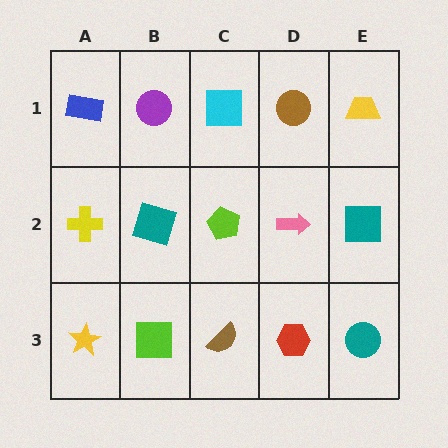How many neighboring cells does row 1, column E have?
2.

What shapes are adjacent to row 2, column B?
A purple circle (row 1, column B), a lime square (row 3, column B), a yellow cross (row 2, column A), a lime pentagon (row 2, column C).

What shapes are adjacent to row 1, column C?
A lime pentagon (row 2, column C), a purple circle (row 1, column B), a brown circle (row 1, column D).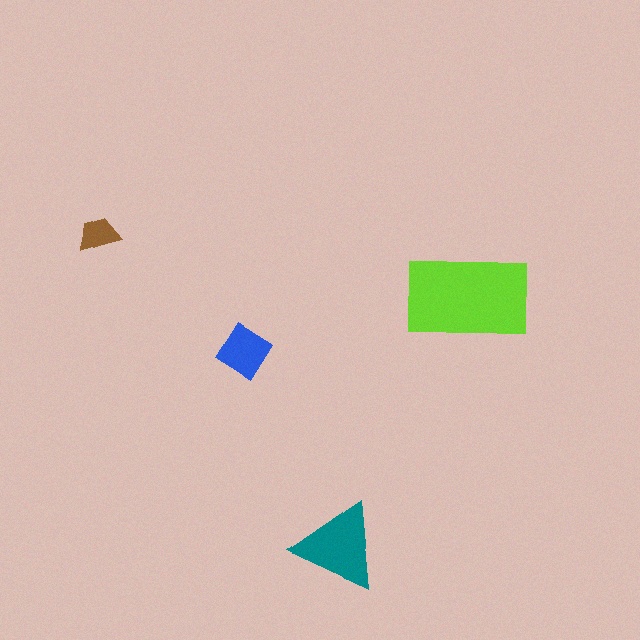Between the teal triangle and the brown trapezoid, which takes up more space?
The teal triangle.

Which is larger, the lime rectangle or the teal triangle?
The lime rectangle.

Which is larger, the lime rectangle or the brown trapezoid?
The lime rectangle.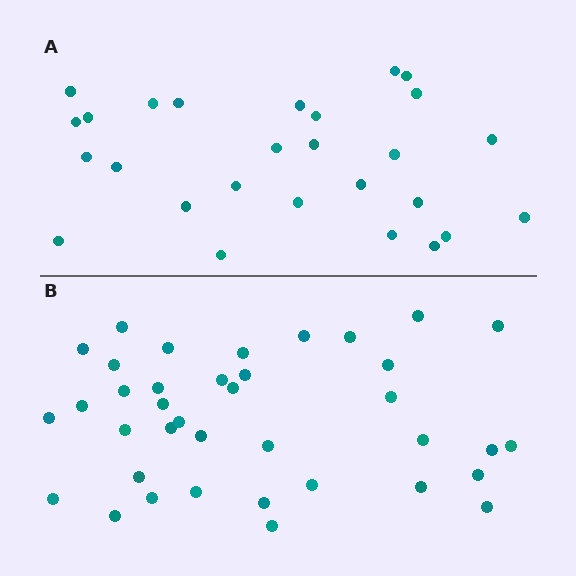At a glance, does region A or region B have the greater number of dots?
Region B (the bottom region) has more dots.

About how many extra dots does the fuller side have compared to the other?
Region B has roughly 12 or so more dots than region A.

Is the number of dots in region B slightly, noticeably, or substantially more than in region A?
Region B has noticeably more, but not dramatically so. The ratio is roughly 1.4 to 1.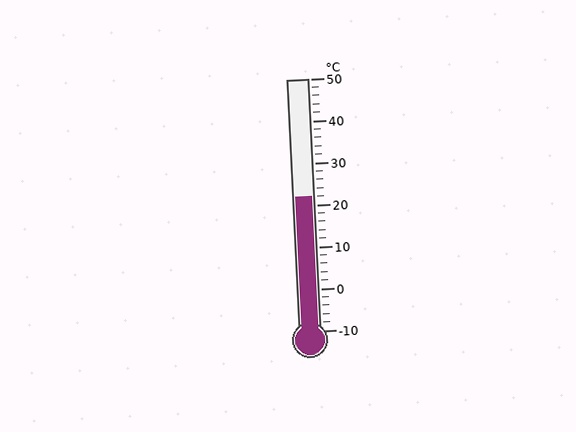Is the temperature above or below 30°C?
The temperature is below 30°C.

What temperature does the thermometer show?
The thermometer shows approximately 22°C.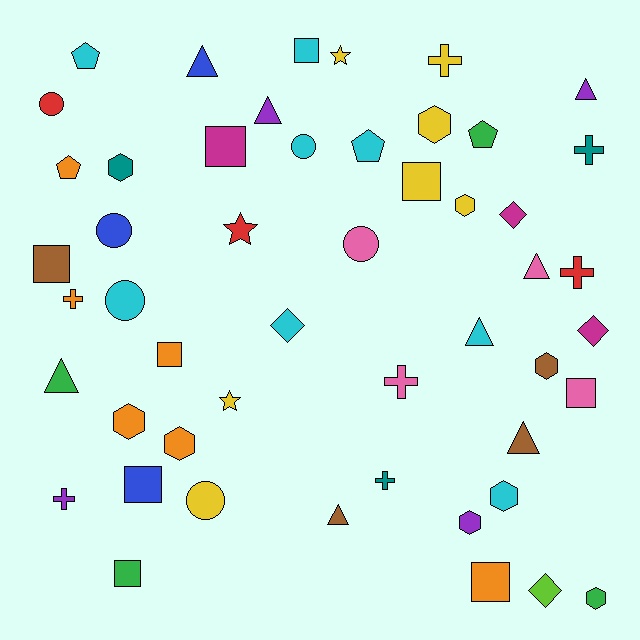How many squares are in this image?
There are 9 squares.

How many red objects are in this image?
There are 3 red objects.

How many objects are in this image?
There are 50 objects.